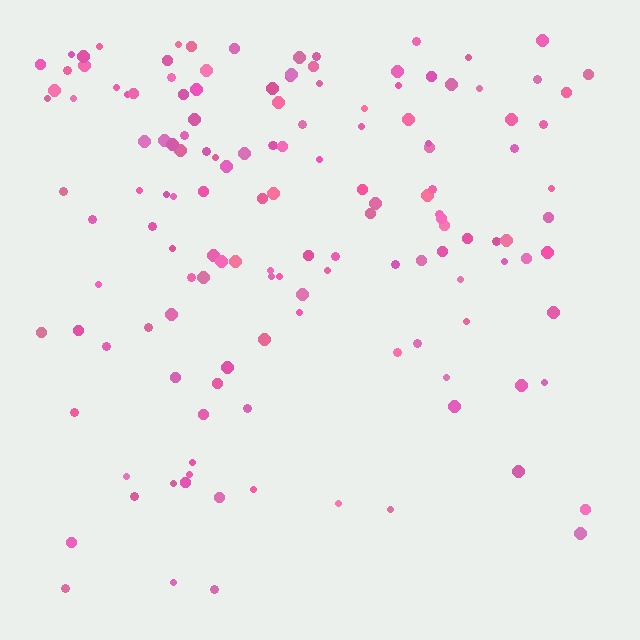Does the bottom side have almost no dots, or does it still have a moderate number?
Still a moderate number, just noticeably fewer than the top.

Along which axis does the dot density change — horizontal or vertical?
Vertical.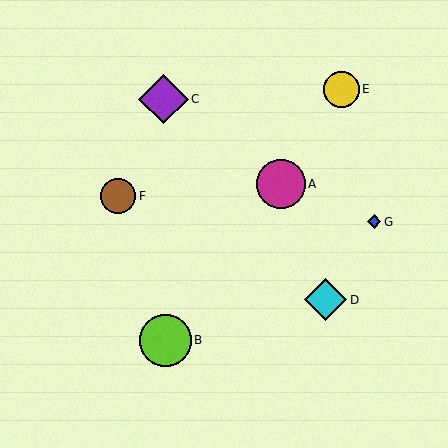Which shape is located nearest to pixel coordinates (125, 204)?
The brown circle (labeled F) at (118, 196) is nearest to that location.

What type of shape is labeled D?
Shape D is a cyan diamond.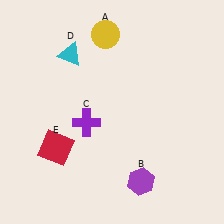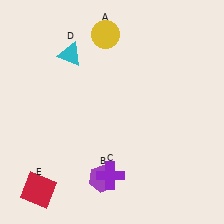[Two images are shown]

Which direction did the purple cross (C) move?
The purple cross (C) moved down.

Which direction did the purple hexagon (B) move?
The purple hexagon (B) moved left.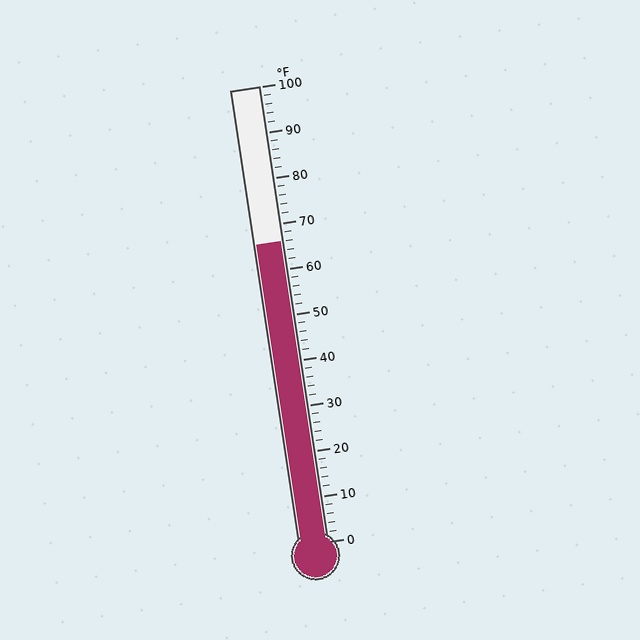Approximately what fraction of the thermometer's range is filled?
The thermometer is filled to approximately 65% of its range.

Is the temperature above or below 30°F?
The temperature is above 30°F.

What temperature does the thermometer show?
The thermometer shows approximately 66°F.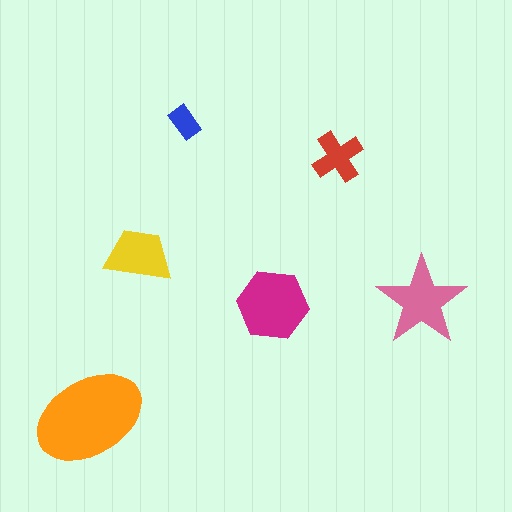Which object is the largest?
The orange ellipse.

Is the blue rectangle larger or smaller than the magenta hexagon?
Smaller.